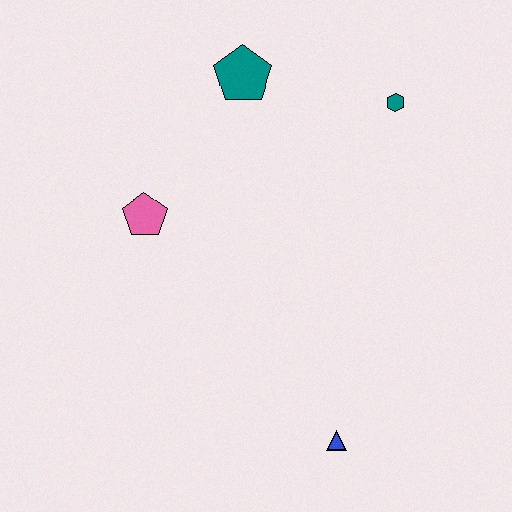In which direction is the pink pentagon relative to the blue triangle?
The pink pentagon is above the blue triangle.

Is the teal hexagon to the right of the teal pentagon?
Yes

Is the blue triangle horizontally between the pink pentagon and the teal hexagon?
Yes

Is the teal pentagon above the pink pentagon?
Yes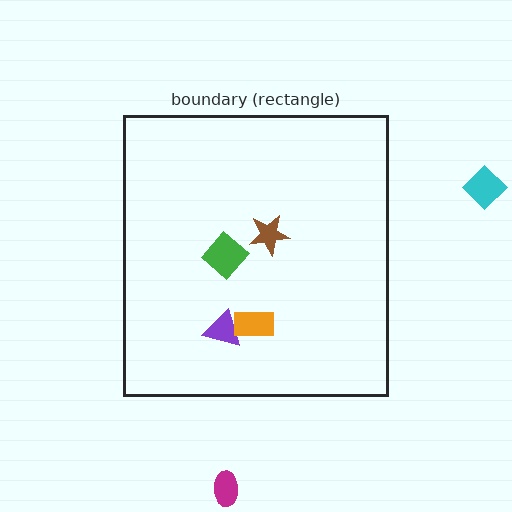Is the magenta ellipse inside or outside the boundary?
Outside.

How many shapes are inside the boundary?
4 inside, 2 outside.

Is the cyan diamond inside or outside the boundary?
Outside.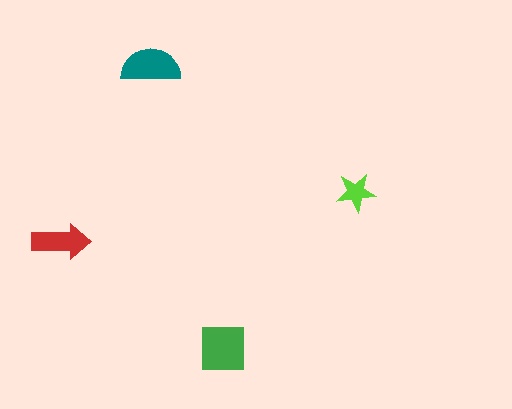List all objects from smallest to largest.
The lime star, the red arrow, the teal semicircle, the green square.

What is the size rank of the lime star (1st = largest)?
4th.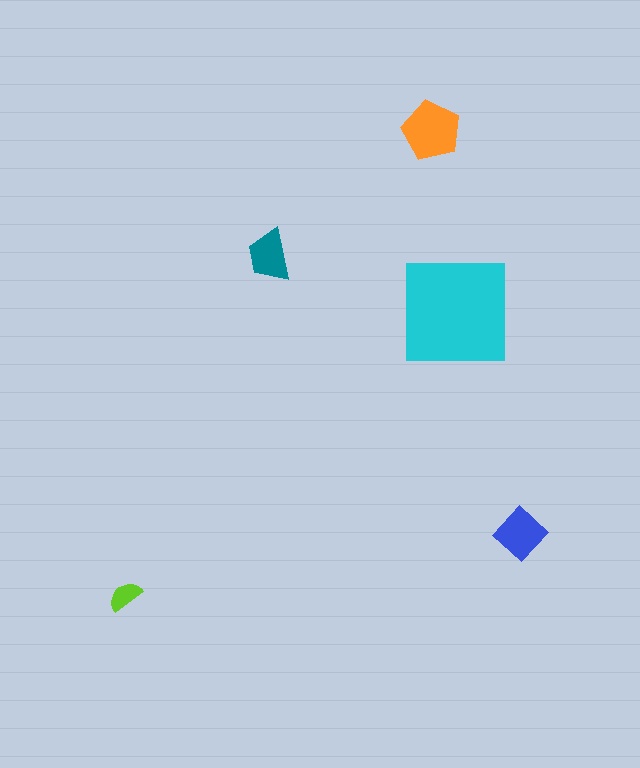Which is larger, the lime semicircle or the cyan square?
The cyan square.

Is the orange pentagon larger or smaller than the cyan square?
Smaller.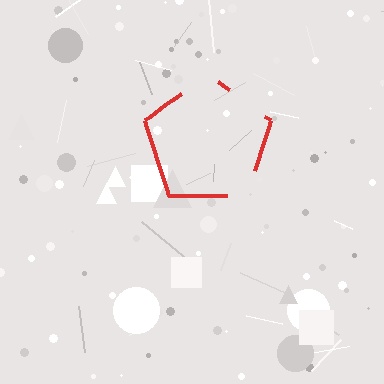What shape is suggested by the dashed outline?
The dashed outline suggests a pentagon.